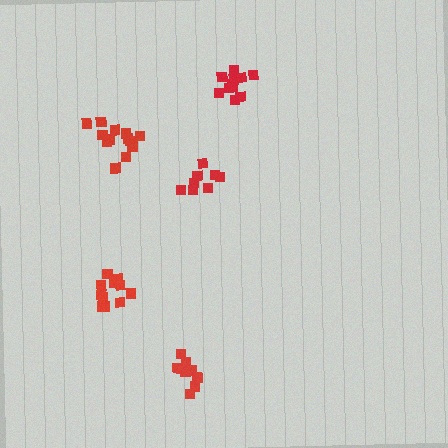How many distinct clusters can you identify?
There are 5 distinct clusters.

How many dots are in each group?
Group 1: 8 dots, Group 2: 13 dots, Group 3: 10 dots, Group 4: 11 dots, Group 5: 11 dots (53 total).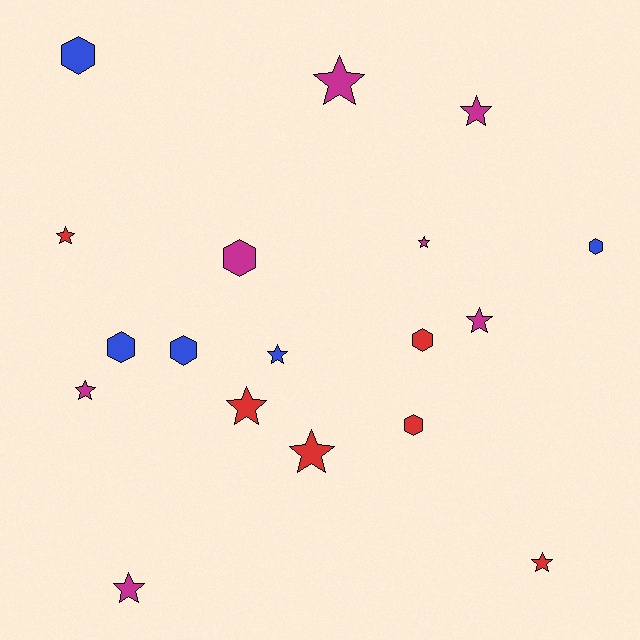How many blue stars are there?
There is 1 blue star.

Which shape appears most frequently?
Star, with 11 objects.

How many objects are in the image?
There are 18 objects.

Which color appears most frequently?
Magenta, with 7 objects.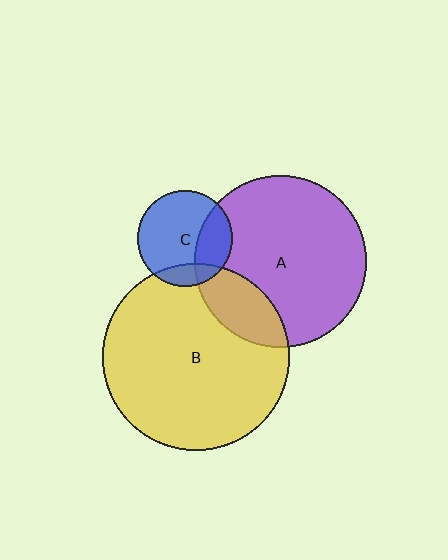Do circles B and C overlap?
Yes.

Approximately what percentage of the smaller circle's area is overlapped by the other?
Approximately 15%.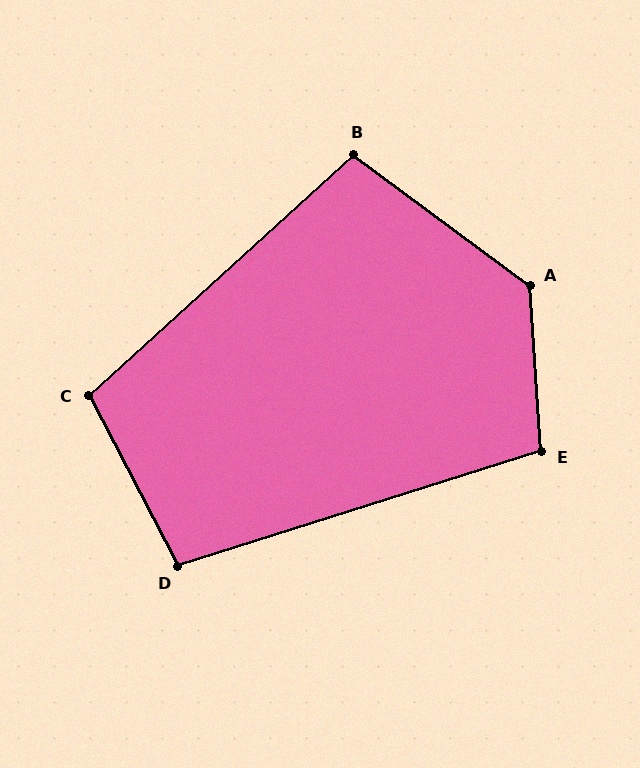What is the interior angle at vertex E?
Approximately 103 degrees (obtuse).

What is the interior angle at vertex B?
Approximately 101 degrees (obtuse).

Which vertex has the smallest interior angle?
D, at approximately 100 degrees.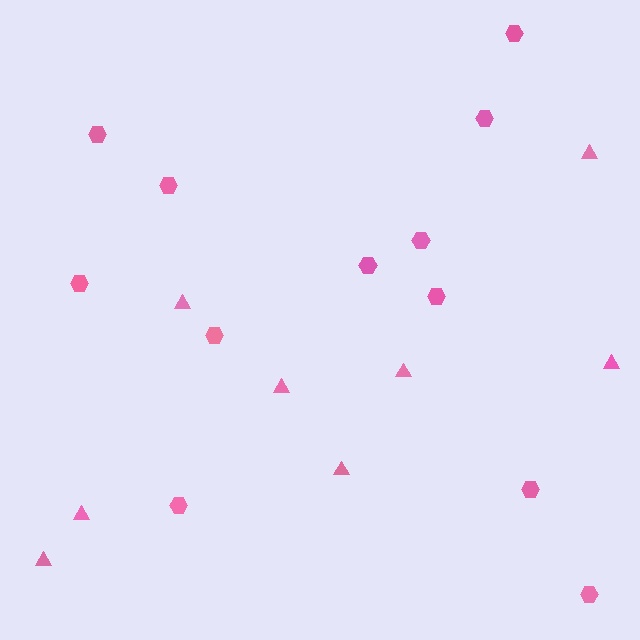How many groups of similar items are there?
There are 2 groups: one group of triangles (8) and one group of hexagons (12).